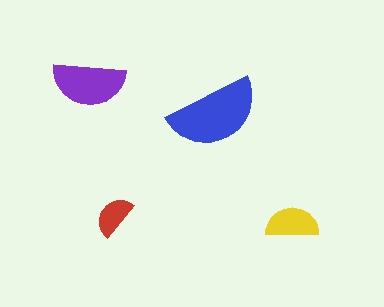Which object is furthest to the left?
The purple semicircle is leftmost.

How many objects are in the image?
There are 4 objects in the image.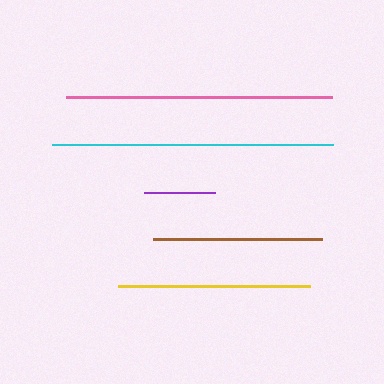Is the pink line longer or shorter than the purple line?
The pink line is longer than the purple line.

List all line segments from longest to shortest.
From longest to shortest: cyan, pink, yellow, brown, purple.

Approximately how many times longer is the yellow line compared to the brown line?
The yellow line is approximately 1.1 times the length of the brown line.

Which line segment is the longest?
The cyan line is the longest at approximately 281 pixels.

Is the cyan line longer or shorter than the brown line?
The cyan line is longer than the brown line.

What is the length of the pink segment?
The pink segment is approximately 265 pixels long.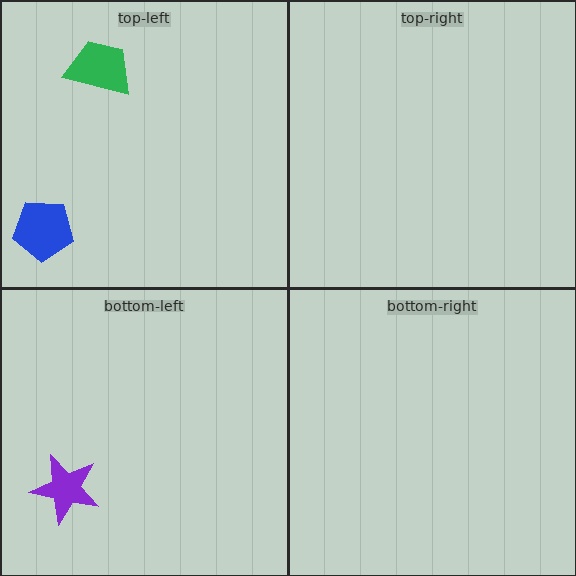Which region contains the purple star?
The bottom-left region.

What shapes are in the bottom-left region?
The purple star.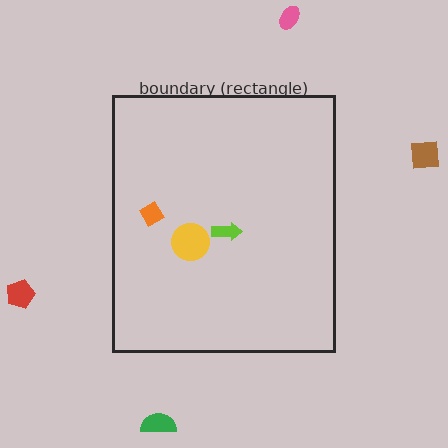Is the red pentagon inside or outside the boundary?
Outside.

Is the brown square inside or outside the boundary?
Outside.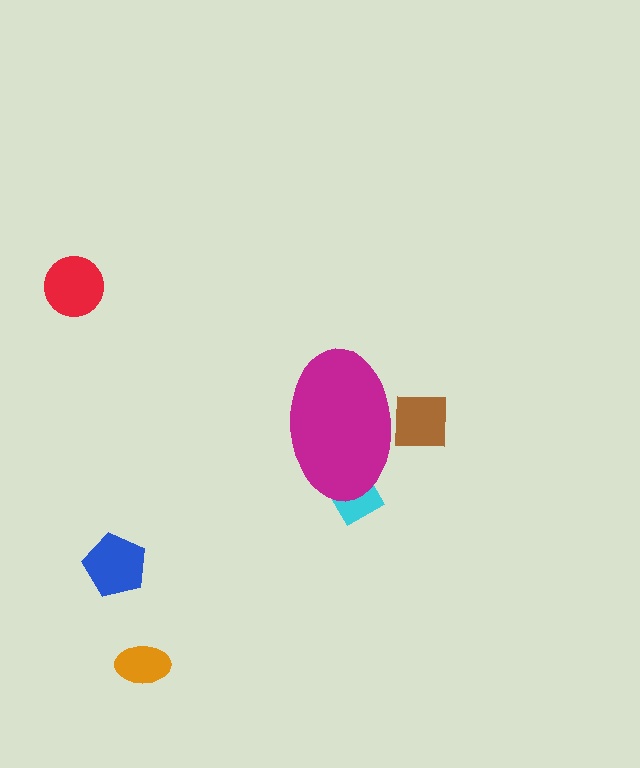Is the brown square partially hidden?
Yes, the brown square is partially hidden behind the magenta ellipse.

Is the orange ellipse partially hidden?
No, the orange ellipse is fully visible.